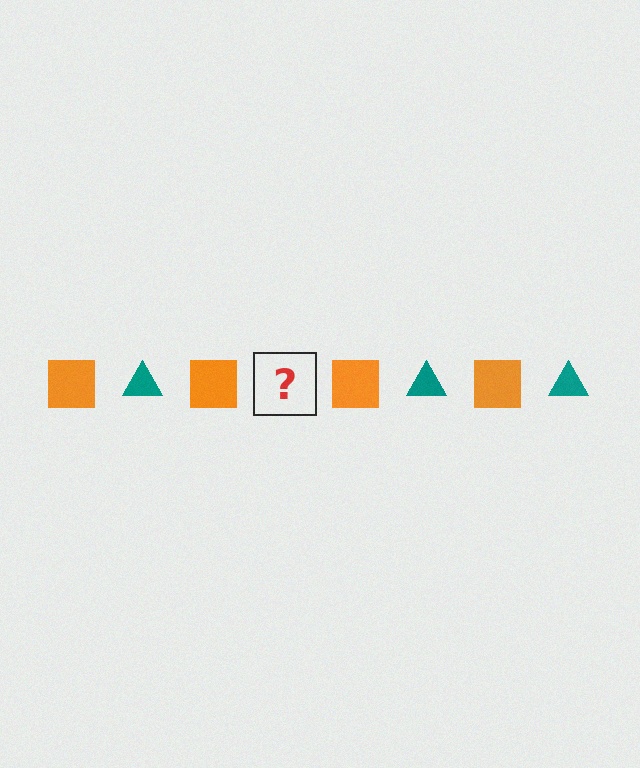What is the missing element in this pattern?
The missing element is a teal triangle.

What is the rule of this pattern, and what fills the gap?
The rule is that the pattern alternates between orange square and teal triangle. The gap should be filled with a teal triangle.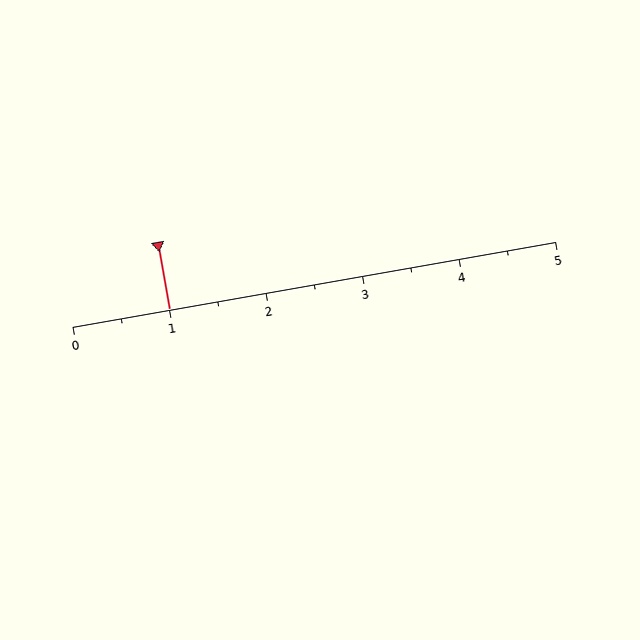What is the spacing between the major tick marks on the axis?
The major ticks are spaced 1 apart.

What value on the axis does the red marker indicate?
The marker indicates approximately 1.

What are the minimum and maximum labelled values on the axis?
The axis runs from 0 to 5.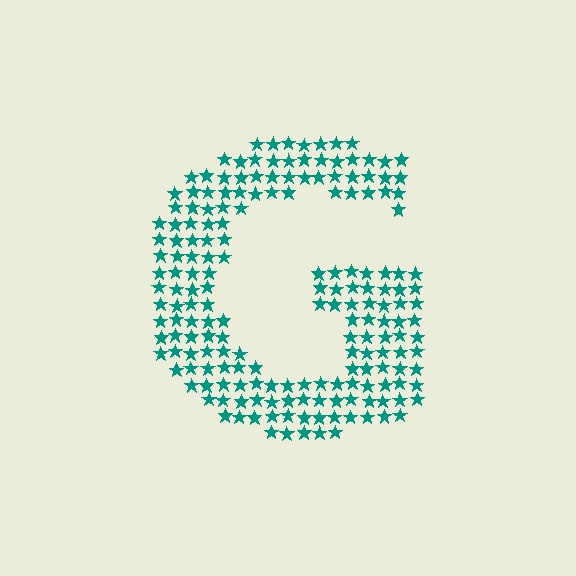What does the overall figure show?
The overall figure shows the letter G.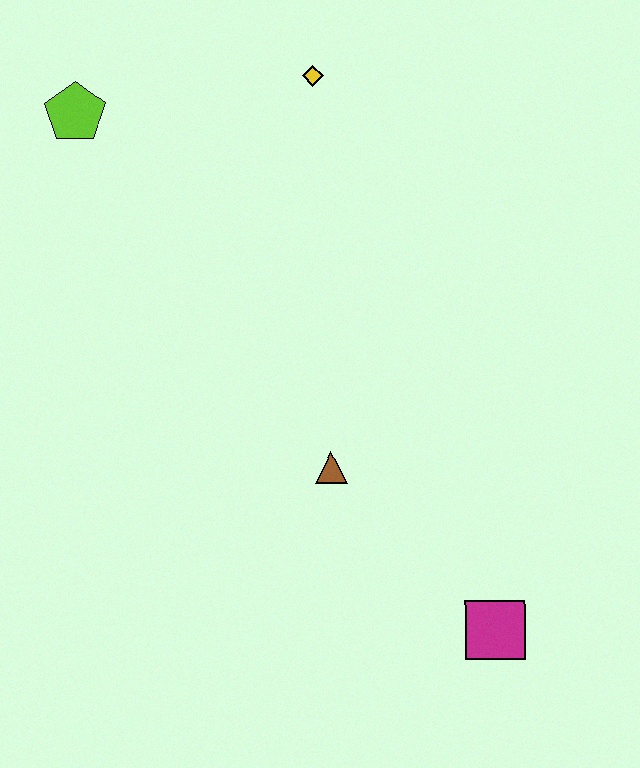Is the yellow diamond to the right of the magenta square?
No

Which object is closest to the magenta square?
The brown triangle is closest to the magenta square.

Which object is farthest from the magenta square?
The lime pentagon is farthest from the magenta square.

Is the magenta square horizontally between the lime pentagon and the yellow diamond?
No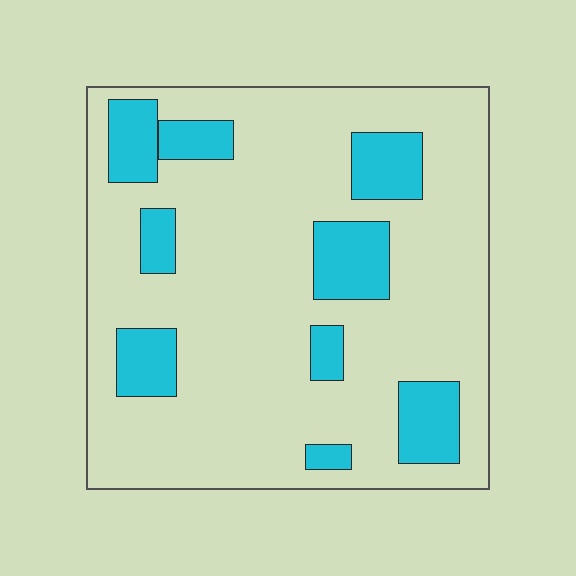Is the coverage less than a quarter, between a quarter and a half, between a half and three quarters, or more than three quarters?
Less than a quarter.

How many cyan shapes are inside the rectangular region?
9.